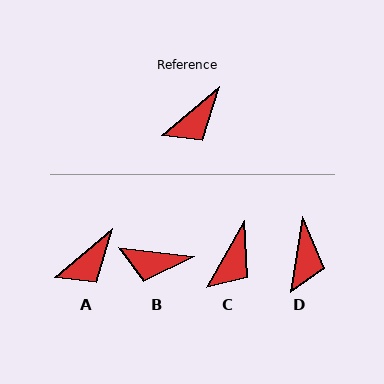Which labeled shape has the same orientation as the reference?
A.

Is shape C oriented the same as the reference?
No, it is off by about 20 degrees.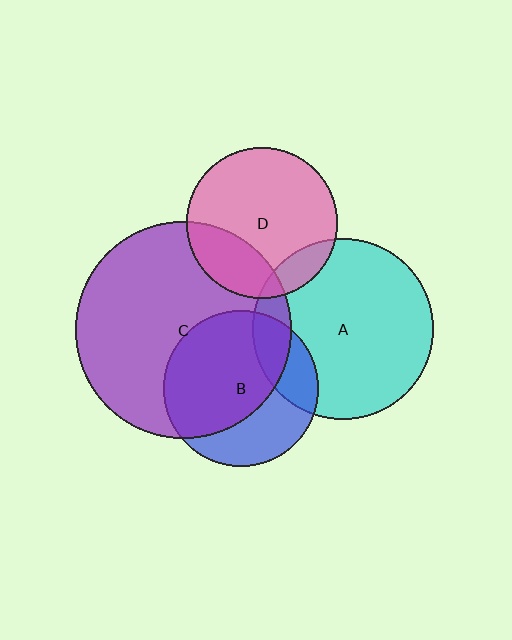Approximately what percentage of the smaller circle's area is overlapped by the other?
Approximately 10%.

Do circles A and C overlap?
Yes.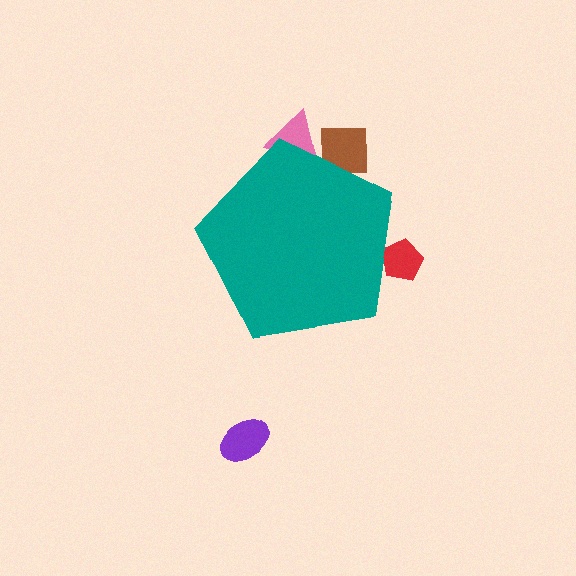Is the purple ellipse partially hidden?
No, the purple ellipse is fully visible.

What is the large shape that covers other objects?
A teal pentagon.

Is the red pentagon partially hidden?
Yes, the red pentagon is partially hidden behind the teal pentagon.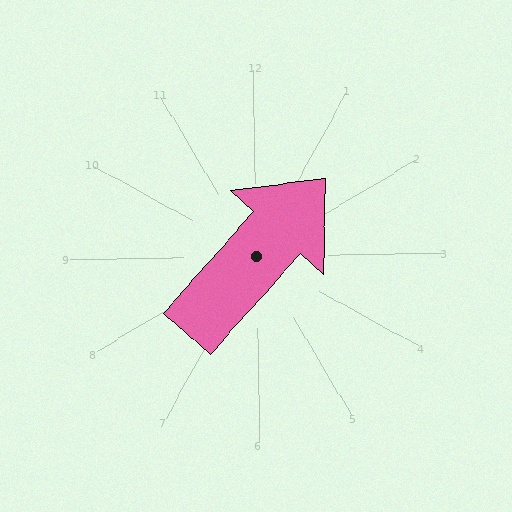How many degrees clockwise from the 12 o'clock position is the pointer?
Approximately 43 degrees.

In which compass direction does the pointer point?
Northeast.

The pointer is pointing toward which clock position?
Roughly 1 o'clock.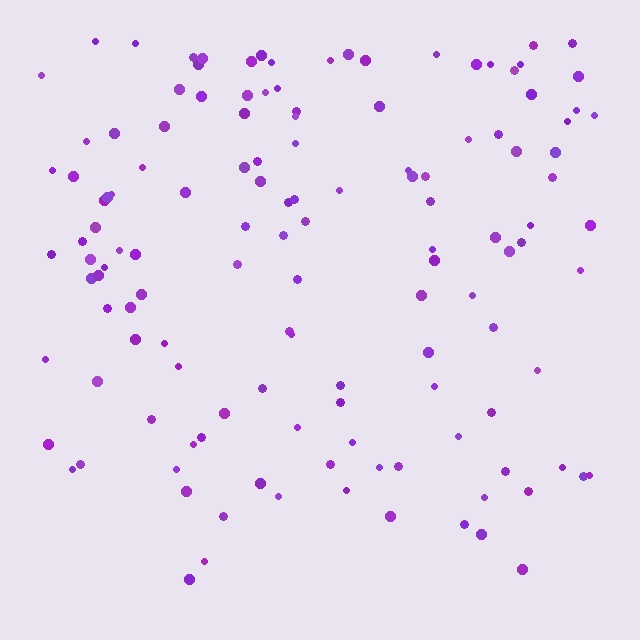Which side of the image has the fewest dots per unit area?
The bottom.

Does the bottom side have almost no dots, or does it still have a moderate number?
Still a moderate number, just noticeably fewer than the top.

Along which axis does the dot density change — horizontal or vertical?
Vertical.